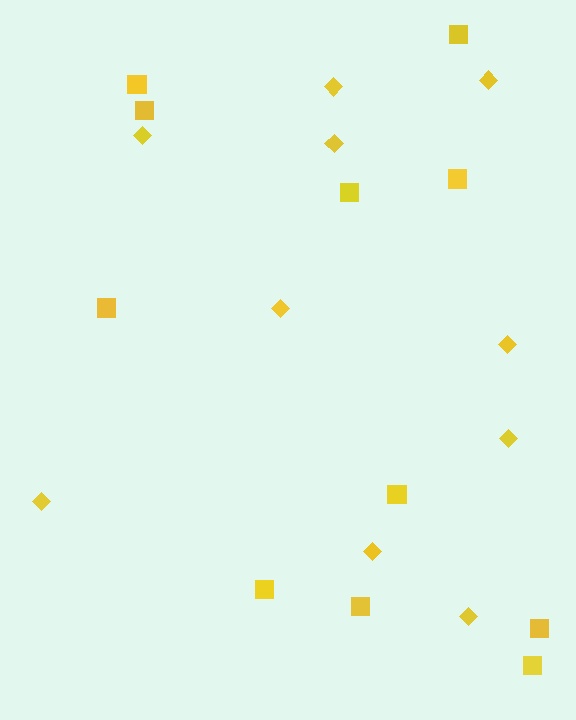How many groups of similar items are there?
There are 2 groups: one group of diamonds (10) and one group of squares (11).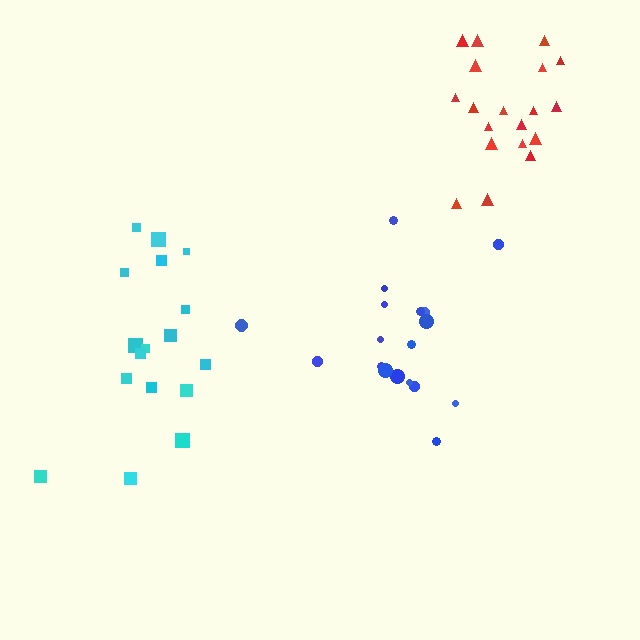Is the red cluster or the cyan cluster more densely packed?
Red.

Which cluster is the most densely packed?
Red.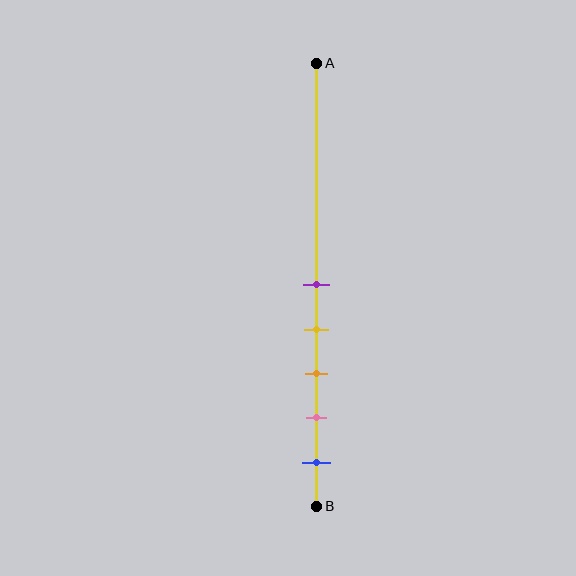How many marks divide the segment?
There are 5 marks dividing the segment.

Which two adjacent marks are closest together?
The purple and yellow marks are the closest adjacent pair.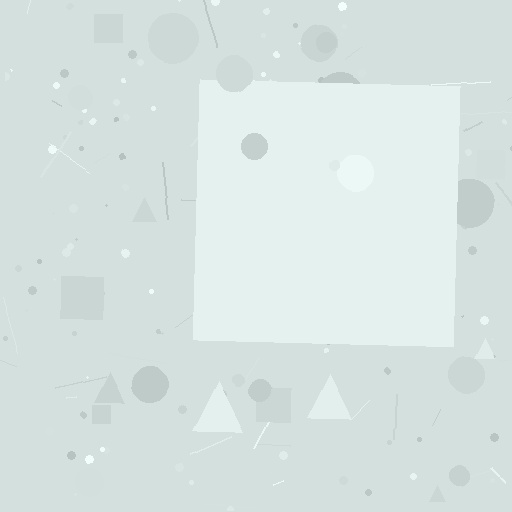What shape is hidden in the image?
A square is hidden in the image.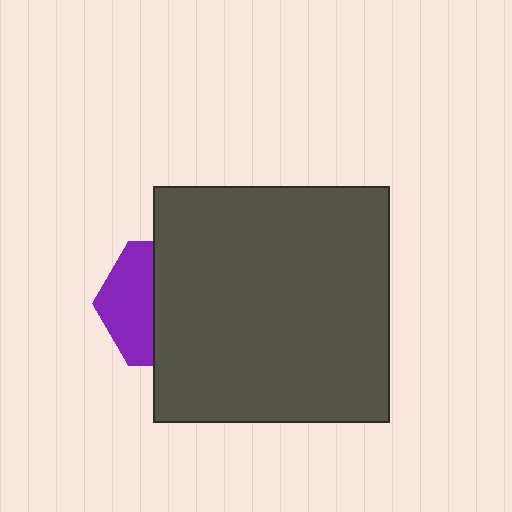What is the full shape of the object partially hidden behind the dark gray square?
The partially hidden object is a purple hexagon.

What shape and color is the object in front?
The object in front is a dark gray square.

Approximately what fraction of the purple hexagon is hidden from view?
Roughly 60% of the purple hexagon is hidden behind the dark gray square.